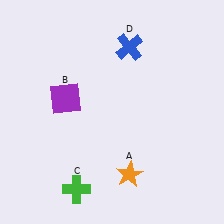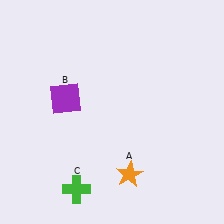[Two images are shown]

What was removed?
The blue cross (D) was removed in Image 2.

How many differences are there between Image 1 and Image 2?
There is 1 difference between the two images.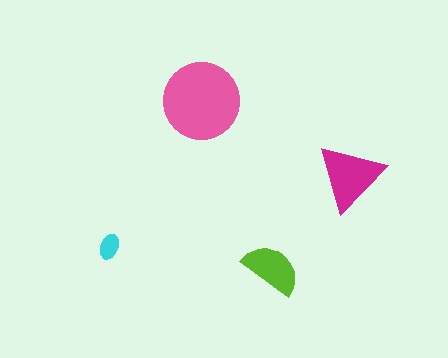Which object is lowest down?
The lime semicircle is bottommost.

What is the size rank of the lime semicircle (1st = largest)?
3rd.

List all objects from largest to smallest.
The pink circle, the magenta triangle, the lime semicircle, the cyan ellipse.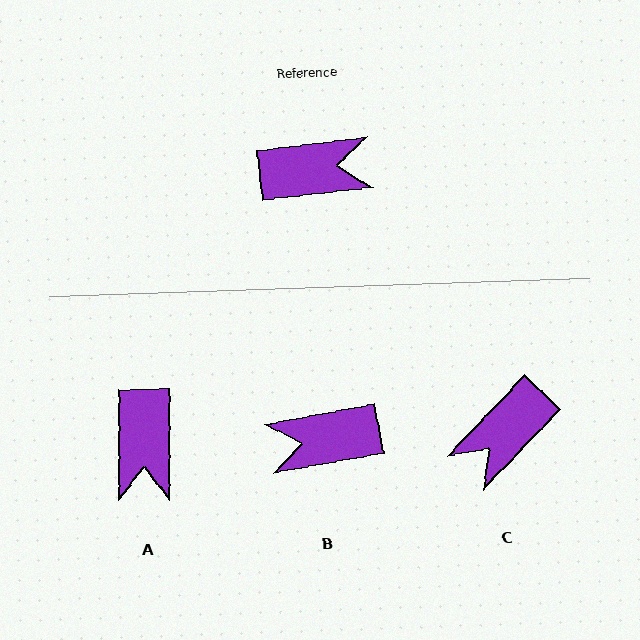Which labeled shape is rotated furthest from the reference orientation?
B, about 176 degrees away.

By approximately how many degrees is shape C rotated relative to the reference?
Approximately 140 degrees clockwise.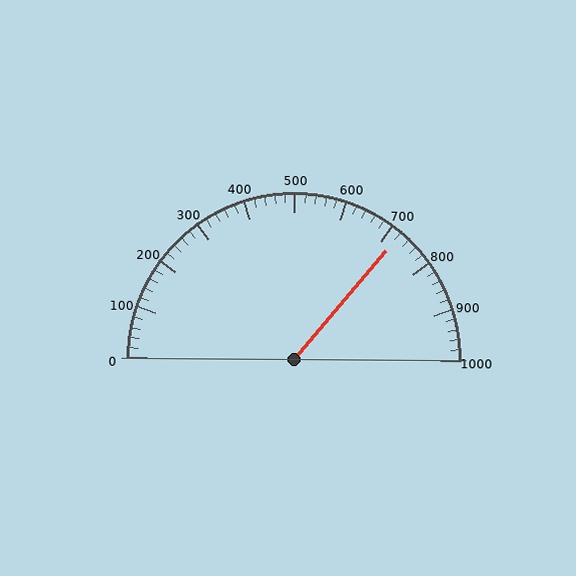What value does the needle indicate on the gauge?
The needle indicates approximately 720.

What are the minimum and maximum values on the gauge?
The gauge ranges from 0 to 1000.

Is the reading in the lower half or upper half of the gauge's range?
The reading is in the upper half of the range (0 to 1000).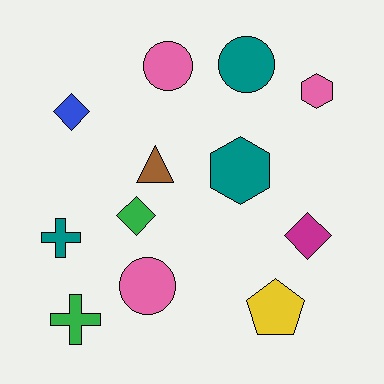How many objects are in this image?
There are 12 objects.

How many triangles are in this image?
There is 1 triangle.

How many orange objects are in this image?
There are no orange objects.